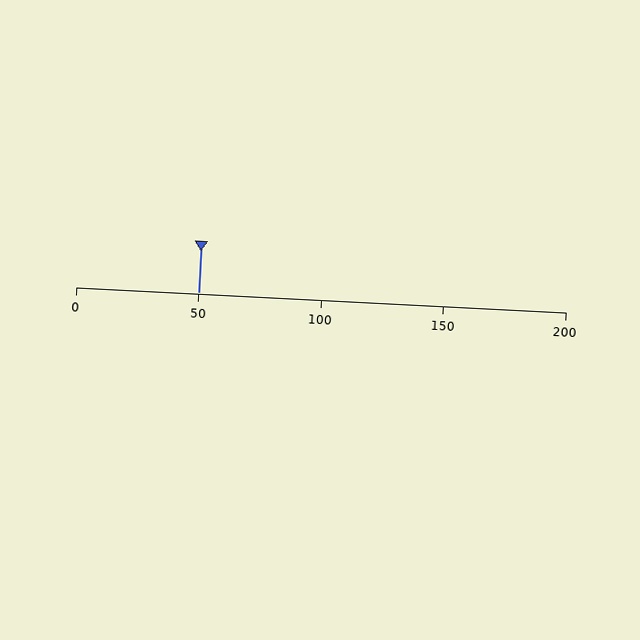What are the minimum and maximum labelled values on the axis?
The axis runs from 0 to 200.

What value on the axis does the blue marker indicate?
The marker indicates approximately 50.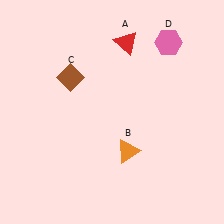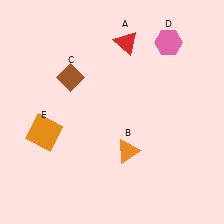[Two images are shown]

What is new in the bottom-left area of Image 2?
An orange square (E) was added in the bottom-left area of Image 2.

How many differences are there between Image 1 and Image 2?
There is 1 difference between the two images.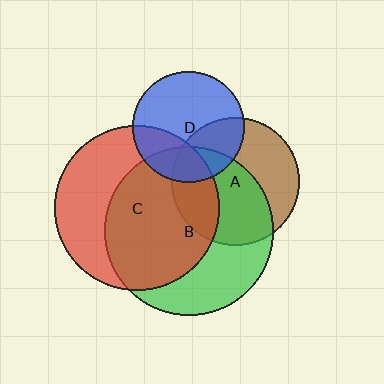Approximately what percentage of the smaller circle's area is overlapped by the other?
Approximately 60%.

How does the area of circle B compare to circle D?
Approximately 2.3 times.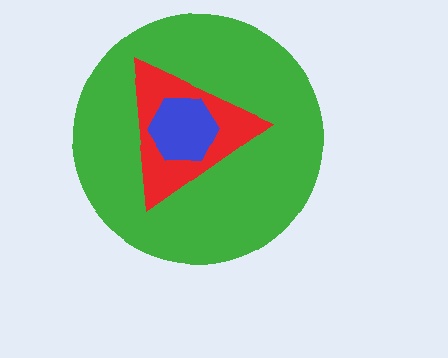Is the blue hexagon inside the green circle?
Yes.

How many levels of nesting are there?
3.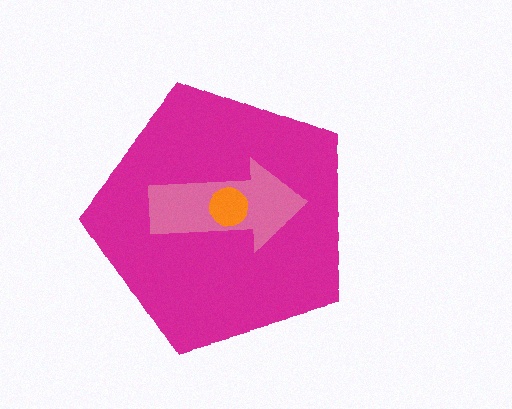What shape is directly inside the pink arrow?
The orange circle.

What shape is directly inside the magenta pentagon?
The pink arrow.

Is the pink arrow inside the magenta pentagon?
Yes.